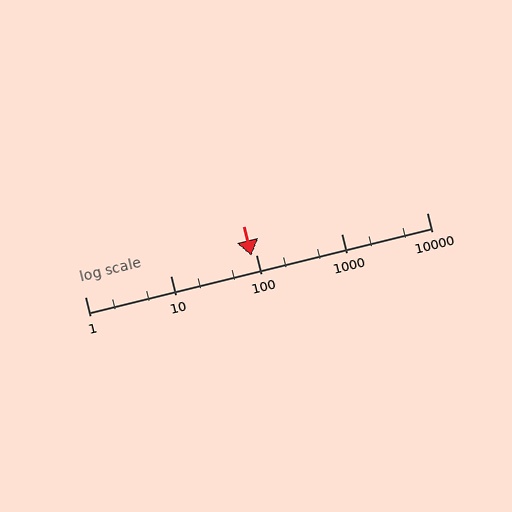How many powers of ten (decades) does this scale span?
The scale spans 4 decades, from 1 to 10000.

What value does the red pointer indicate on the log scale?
The pointer indicates approximately 88.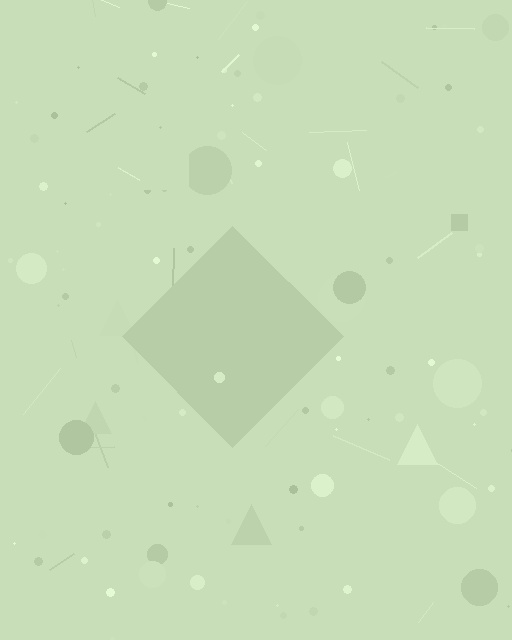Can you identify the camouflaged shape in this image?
The camouflaged shape is a diamond.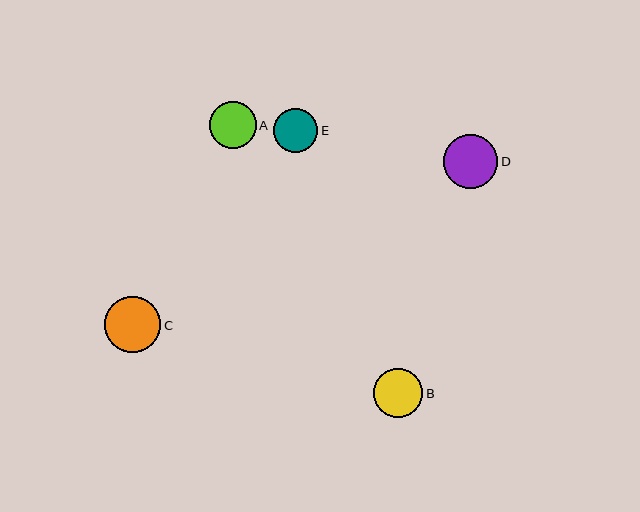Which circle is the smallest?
Circle E is the smallest with a size of approximately 44 pixels.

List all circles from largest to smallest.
From largest to smallest: C, D, B, A, E.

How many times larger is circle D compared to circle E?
Circle D is approximately 1.2 times the size of circle E.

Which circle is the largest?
Circle C is the largest with a size of approximately 56 pixels.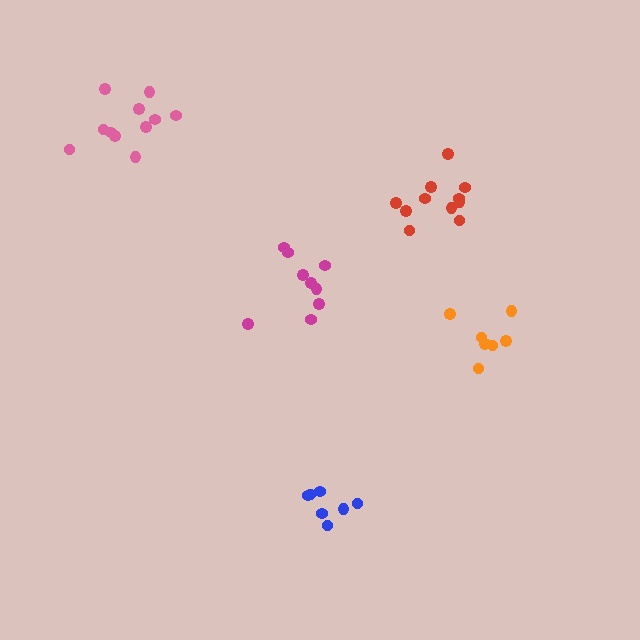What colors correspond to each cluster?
The clusters are colored: pink, orange, magenta, blue, red.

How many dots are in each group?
Group 1: 11 dots, Group 2: 7 dots, Group 3: 9 dots, Group 4: 7 dots, Group 5: 11 dots (45 total).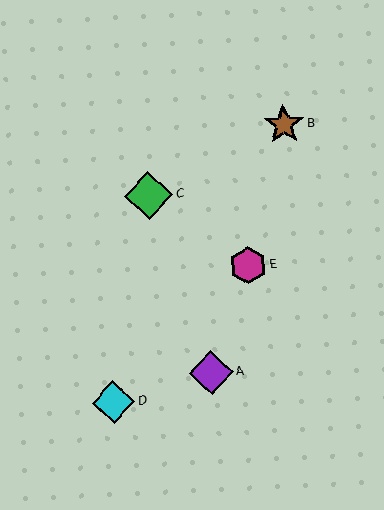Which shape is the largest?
The green diamond (labeled C) is the largest.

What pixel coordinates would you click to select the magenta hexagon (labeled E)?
Click at (248, 266) to select the magenta hexagon E.